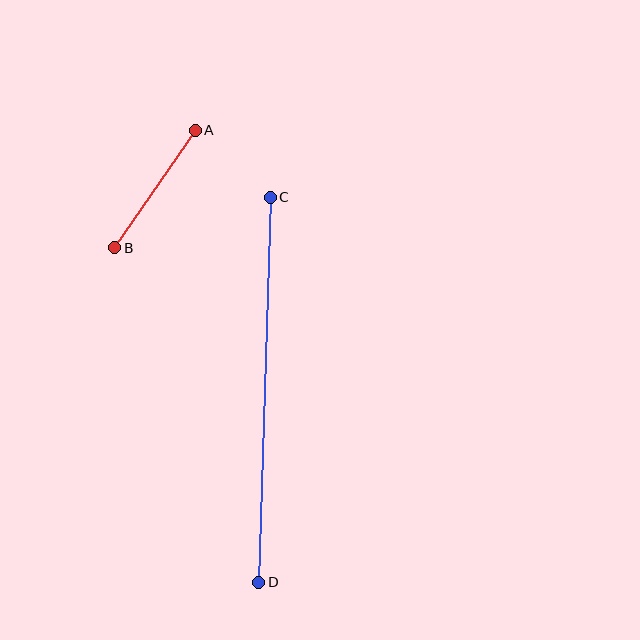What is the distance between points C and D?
The distance is approximately 385 pixels.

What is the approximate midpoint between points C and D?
The midpoint is at approximately (264, 390) pixels.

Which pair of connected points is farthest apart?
Points C and D are farthest apart.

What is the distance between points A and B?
The distance is approximately 142 pixels.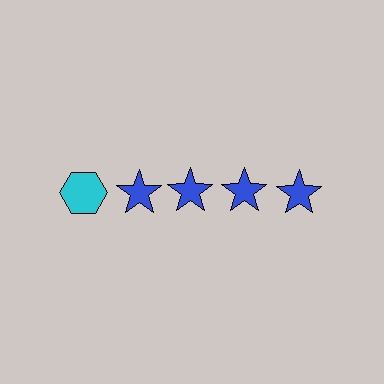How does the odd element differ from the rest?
It differs in both color (cyan instead of blue) and shape (hexagon instead of star).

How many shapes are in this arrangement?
There are 5 shapes arranged in a grid pattern.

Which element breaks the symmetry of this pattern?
The cyan hexagon in the top row, leftmost column breaks the symmetry. All other shapes are blue stars.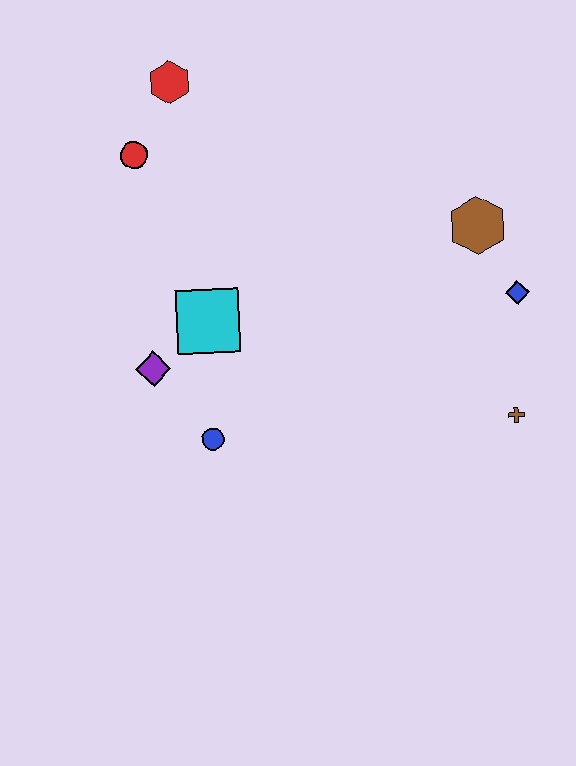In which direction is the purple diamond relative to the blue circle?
The purple diamond is above the blue circle.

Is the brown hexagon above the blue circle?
Yes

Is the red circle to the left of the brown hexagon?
Yes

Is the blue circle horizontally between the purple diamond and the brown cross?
Yes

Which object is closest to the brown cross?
The blue diamond is closest to the brown cross.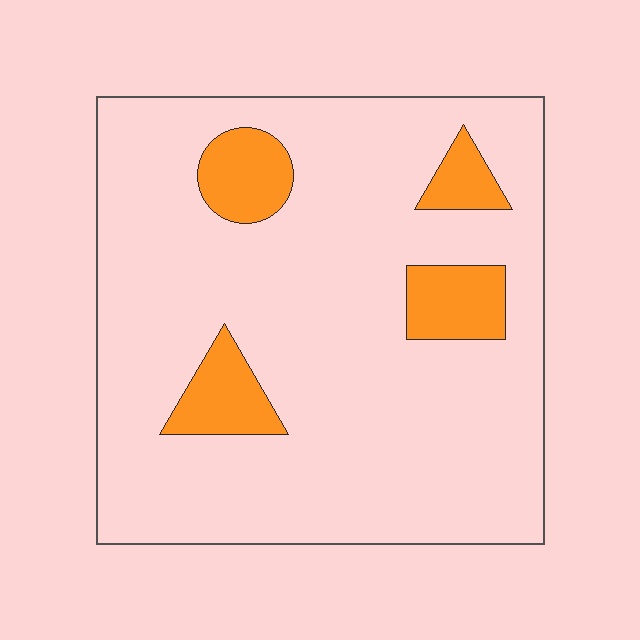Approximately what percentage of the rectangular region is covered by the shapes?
Approximately 15%.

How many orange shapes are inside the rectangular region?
4.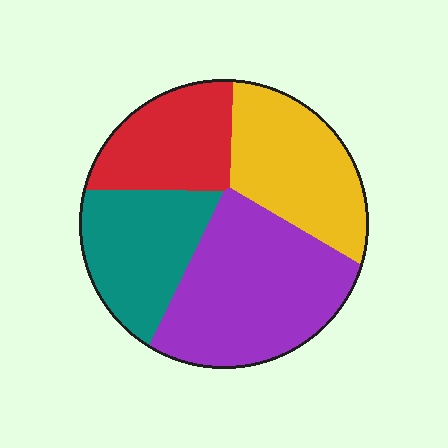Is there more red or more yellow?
Yellow.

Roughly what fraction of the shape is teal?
Teal takes up about one fifth (1/5) of the shape.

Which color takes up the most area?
Purple, at roughly 35%.